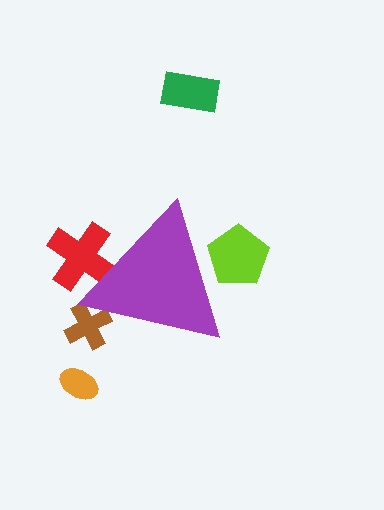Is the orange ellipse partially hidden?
No, the orange ellipse is fully visible.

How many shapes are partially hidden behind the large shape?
3 shapes are partially hidden.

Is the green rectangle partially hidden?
No, the green rectangle is fully visible.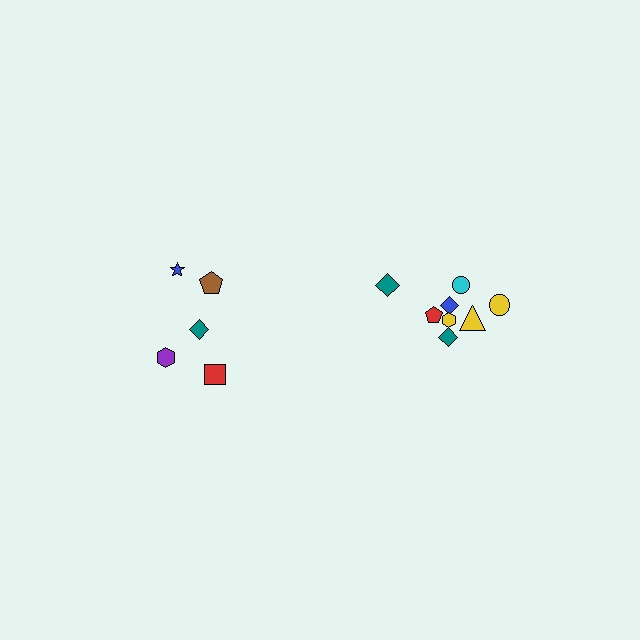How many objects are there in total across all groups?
There are 13 objects.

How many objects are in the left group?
There are 5 objects.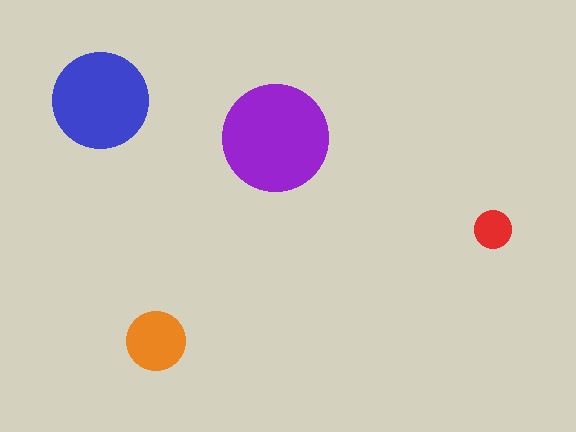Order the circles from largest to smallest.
the purple one, the blue one, the orange one, the red one.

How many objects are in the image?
There are 4 objects in the image.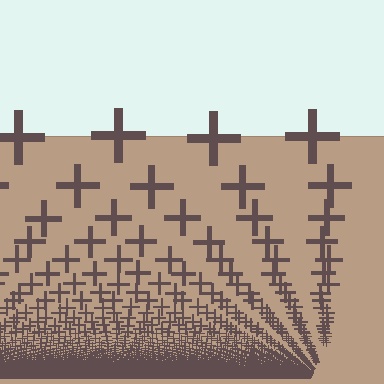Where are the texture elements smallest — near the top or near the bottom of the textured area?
Near the bottom.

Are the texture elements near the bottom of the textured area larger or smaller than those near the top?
Smaller. The gradient is inverted — elements near the bottom are smaller and denser.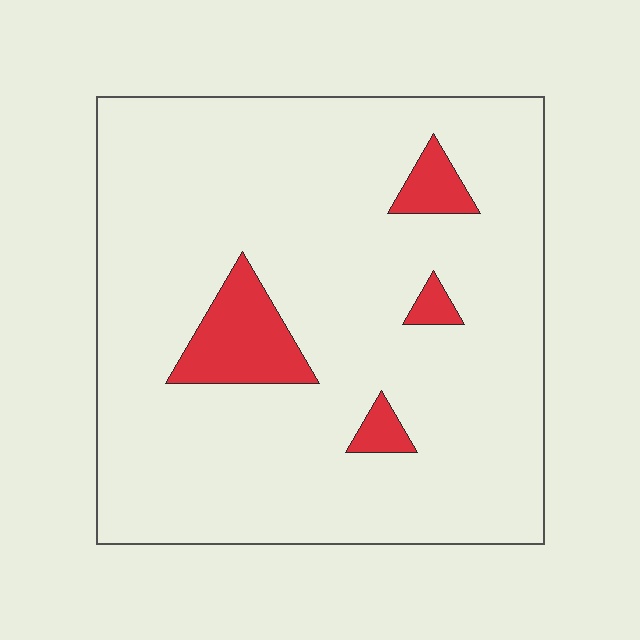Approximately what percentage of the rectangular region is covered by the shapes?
Approximately 10%.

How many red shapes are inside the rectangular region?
4.